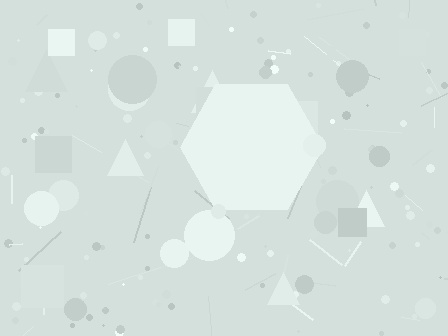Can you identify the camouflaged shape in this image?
The camouflaged shape is a hexagon.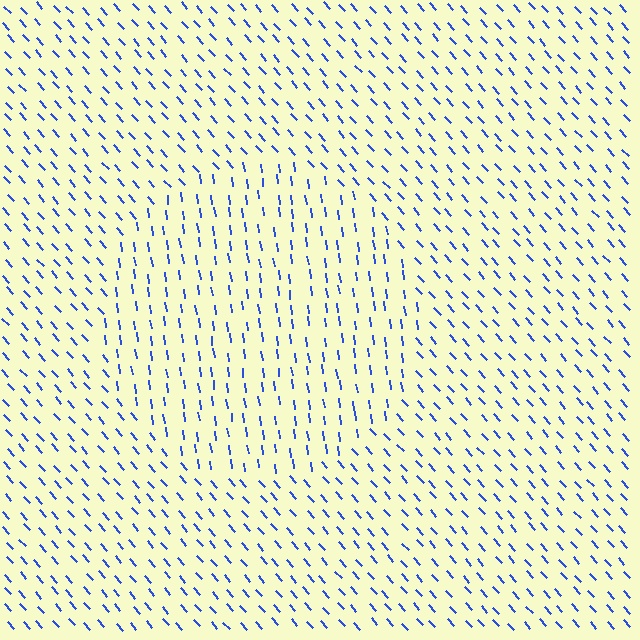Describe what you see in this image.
The image is filled with small blue line segments. A circle region in the image has lines oriented differently from the surrounding lines, creating a visible texture boundary.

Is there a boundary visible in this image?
Yes, there is a texture boundary formed by a change in line orientation.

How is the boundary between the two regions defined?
The boundary is defined purely by a change in line orientation (approximately 34 degrees difference). All lines are the same color and thickness.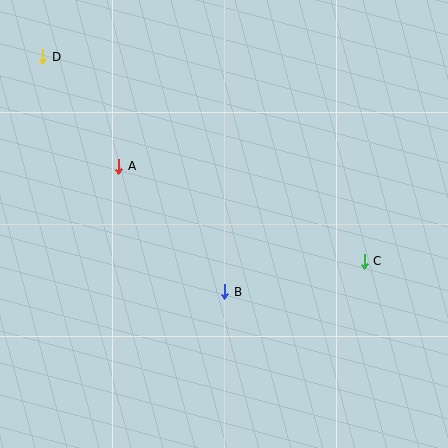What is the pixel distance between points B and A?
The distance between B and A is 165 pixels.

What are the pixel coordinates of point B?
Point B is at (225, 292).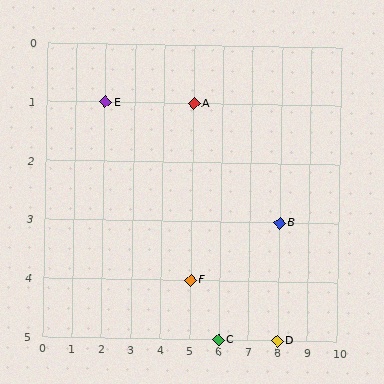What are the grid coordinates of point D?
Point D is at grid coordinates (8, 5).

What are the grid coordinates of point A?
Point A is at grid coordinates (5, 1).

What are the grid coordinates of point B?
Point B is at grid coordinates (8, 3).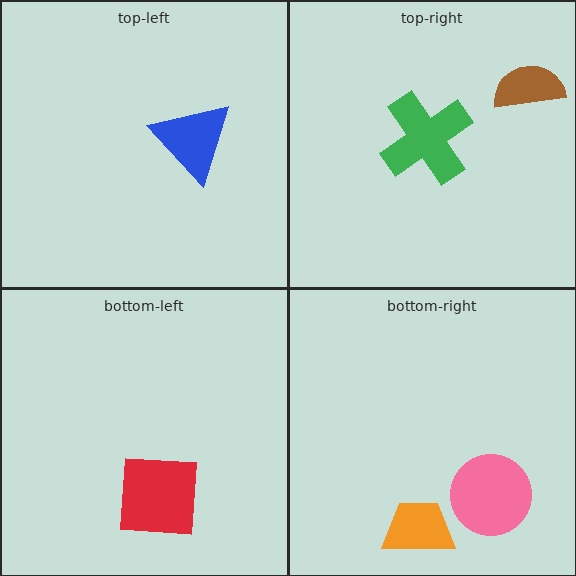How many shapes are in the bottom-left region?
1.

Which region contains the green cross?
The top-right region.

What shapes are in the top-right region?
The brown semicircle, the green cross.